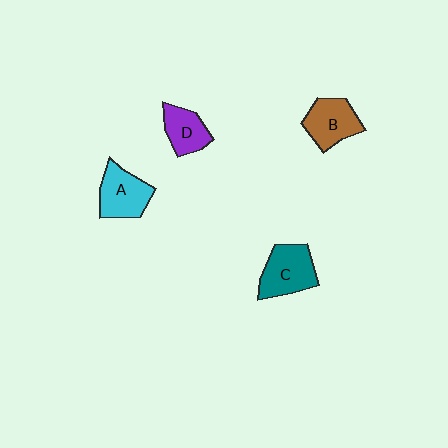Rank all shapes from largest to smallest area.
From largest to smallest: C (teal), A (cyan), B (brown), D (purple).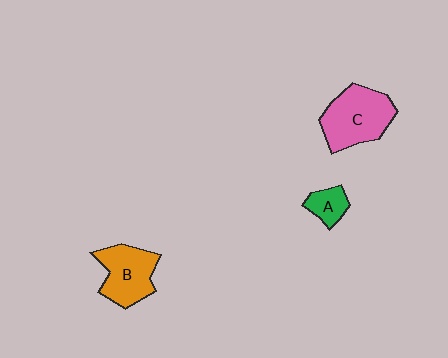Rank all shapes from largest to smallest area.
From largest to smallest: C (pink), B (orange), A (green).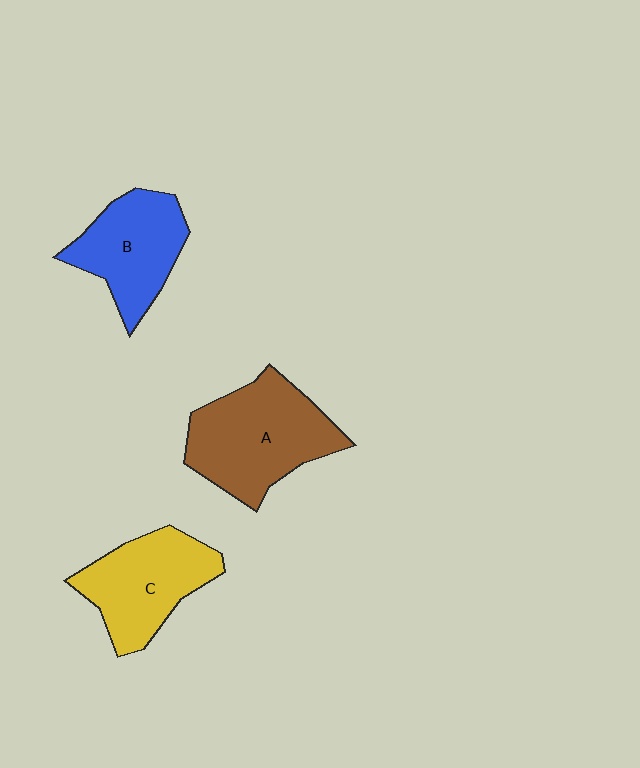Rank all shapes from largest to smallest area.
From largest to smallest: A (brown), C (yellow), B (blue).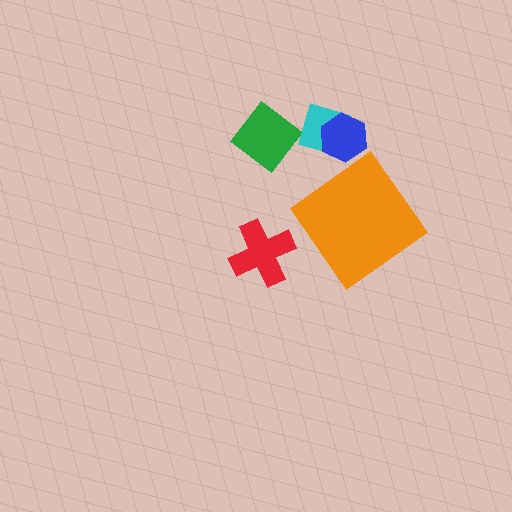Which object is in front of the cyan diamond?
The blue hexagon is in front of the cyan diamond.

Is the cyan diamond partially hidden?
Yes, it is partially covered by another shape.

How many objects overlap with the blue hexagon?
1 object overlaps with the blue hexagon.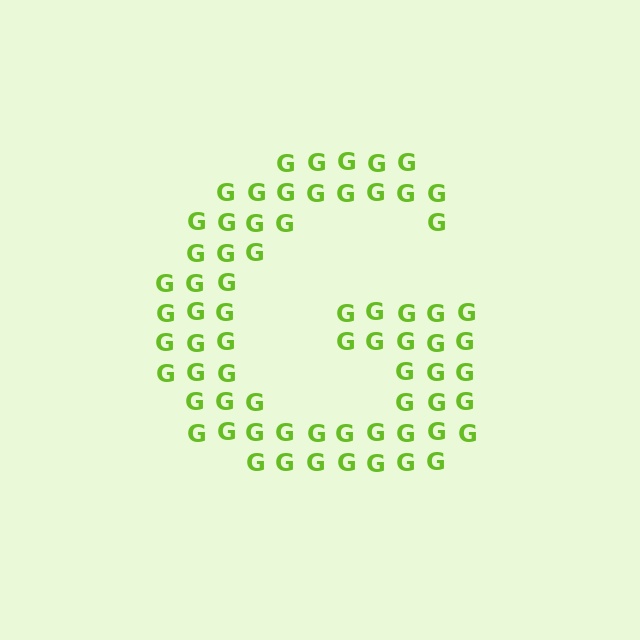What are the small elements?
The small elements are letter G's.